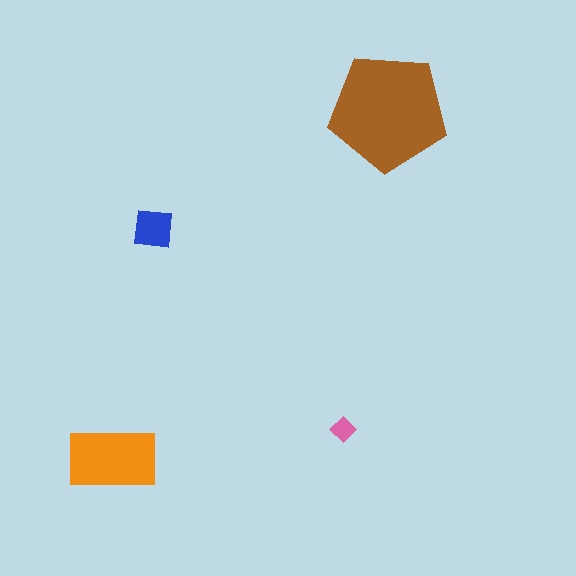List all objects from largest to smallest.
The brown pentagon, the orange rectangle, the blue square, the pink diamond.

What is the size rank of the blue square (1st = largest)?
3rd.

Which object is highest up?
The brown pentagon is topmost.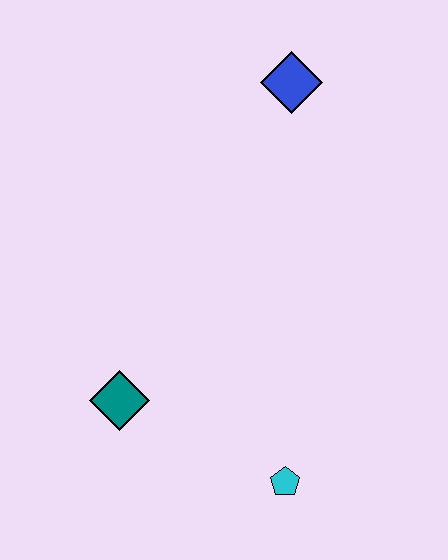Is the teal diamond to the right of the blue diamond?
No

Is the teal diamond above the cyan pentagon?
Yes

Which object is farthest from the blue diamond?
The cyan pentagon is farthest from the blue diamond.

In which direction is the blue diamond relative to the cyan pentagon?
The blue diamond is above the cyan pentagon.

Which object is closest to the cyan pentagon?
The teal diamond is closest to the cyan pentagon.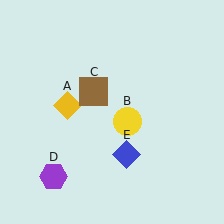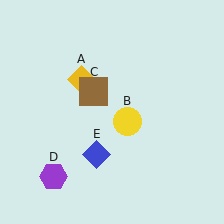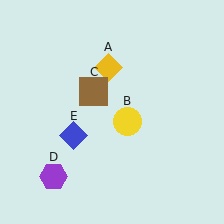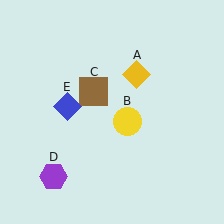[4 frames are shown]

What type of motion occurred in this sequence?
The yellow diamond (object A), blue diamond (object E) rotated clockwise around the center of the scene.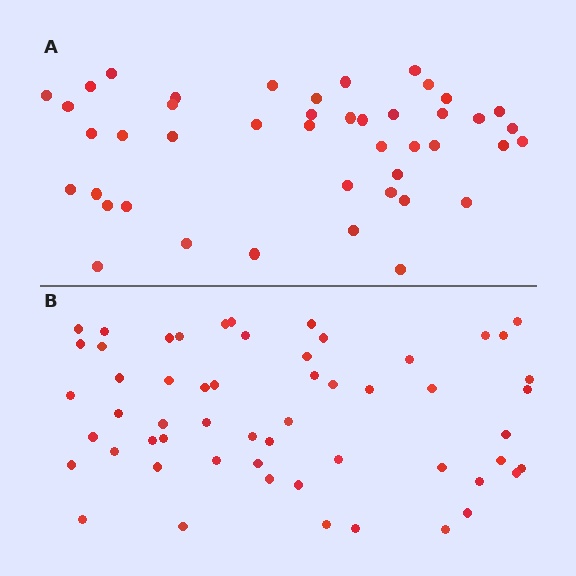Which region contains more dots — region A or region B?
Region B (the bottom region) has more dots.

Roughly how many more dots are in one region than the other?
Region B has roughly 12 or so more dots than region A.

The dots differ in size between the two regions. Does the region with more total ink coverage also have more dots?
No. Region A has more total ink coverage because its dots are larger, but region B actually contains more individual dots. Total area can be misleading — the number of items is what matters here.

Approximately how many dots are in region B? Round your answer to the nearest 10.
About 60 dots. (The exact count is 56, which rounds to 60.)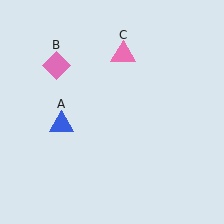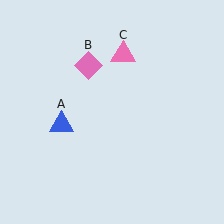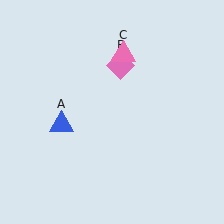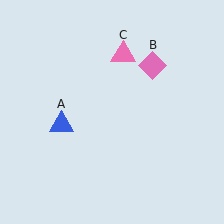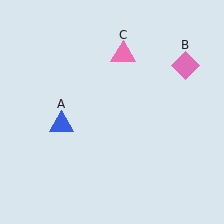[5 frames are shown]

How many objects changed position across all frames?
1 object changed position: pink diamond (object B).